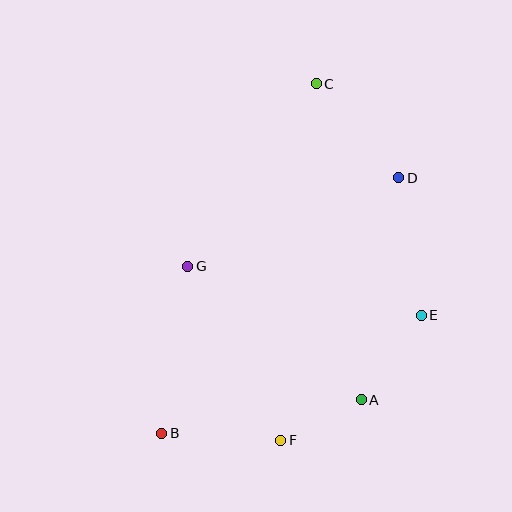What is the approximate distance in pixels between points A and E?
The distance between A and E is approximately 104 pixels.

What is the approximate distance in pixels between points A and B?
The distance between A and B is approximately 202 pixels.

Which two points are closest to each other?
Points A and F are closest to each other.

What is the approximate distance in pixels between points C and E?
The distance between C and E is approximately 254 pixels.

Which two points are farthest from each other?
Points B and C are farthest from each other.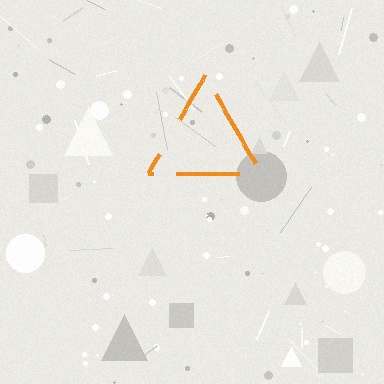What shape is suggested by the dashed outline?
The dashed outline suggests a triangle.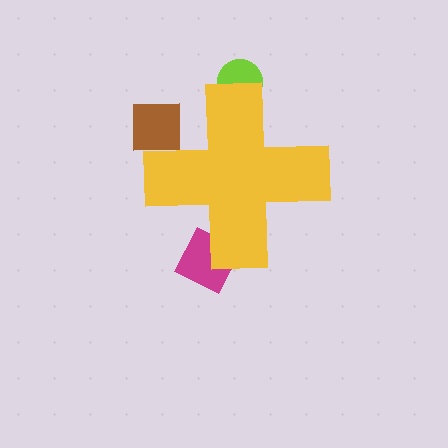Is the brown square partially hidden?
Yes, the brown square is partially hidden behind the yellow cross.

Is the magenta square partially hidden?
Yes, the magenta square is partially hidden behind the yellow cross.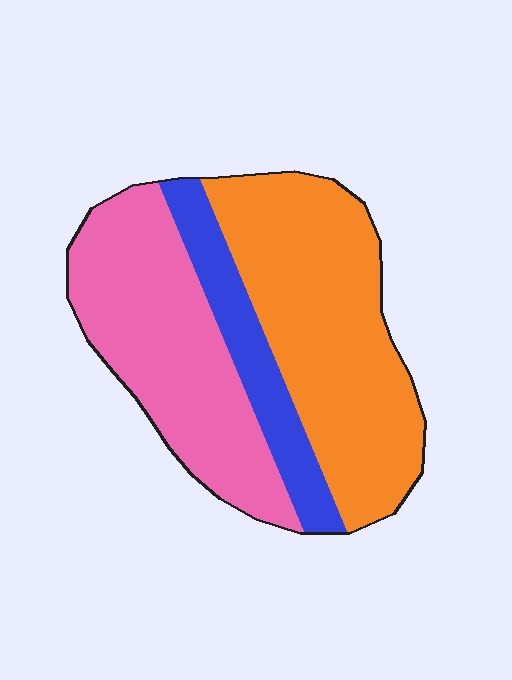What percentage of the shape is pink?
Pink covers 38% of the shape.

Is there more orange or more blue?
Orange.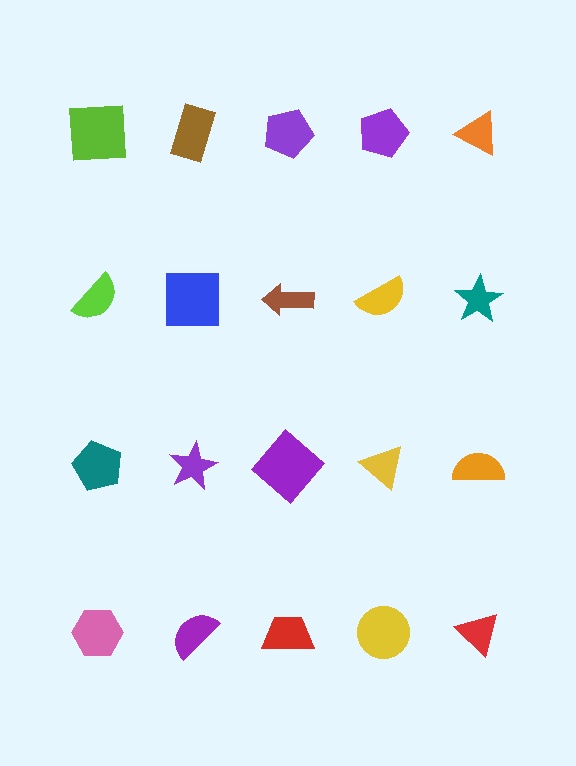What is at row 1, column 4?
A purple pentagon.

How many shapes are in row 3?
5 shapes.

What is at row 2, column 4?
A yellow semicircle.